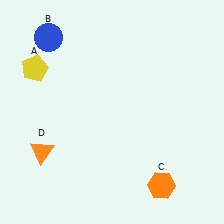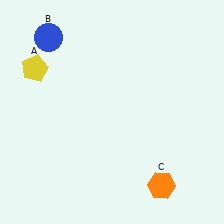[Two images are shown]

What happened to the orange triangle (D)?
The orange triangle (D) was removed in Image 2. It was in the bottom-left area of Image 1.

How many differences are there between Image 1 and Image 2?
There is 1 difference between the two images.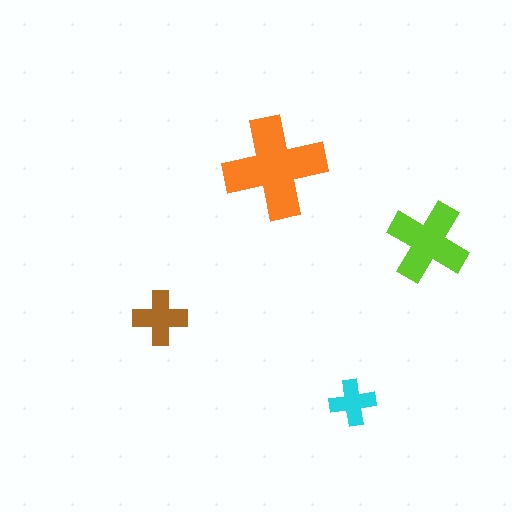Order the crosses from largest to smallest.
the orange one, the lime one, the brown one, the cyan one.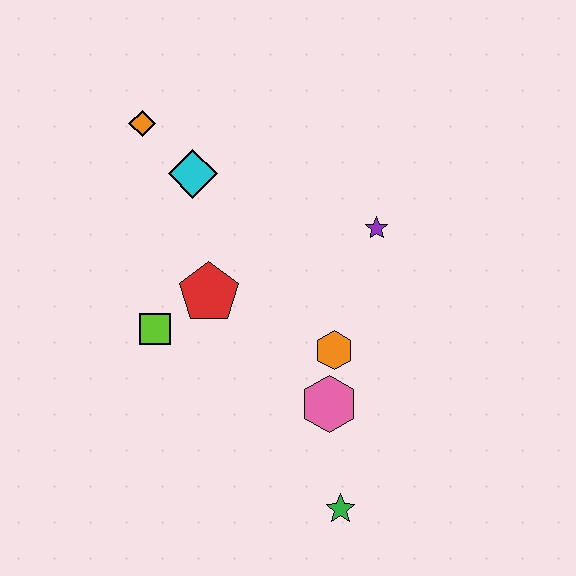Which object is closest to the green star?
The pink hexagon is closest to the green star.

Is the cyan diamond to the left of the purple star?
Yes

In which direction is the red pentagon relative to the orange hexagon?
The red pentagon is to the left of the orange hexagon.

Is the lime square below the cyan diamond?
Yes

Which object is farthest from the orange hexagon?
The orange diamond is farthest from the orange hexagon.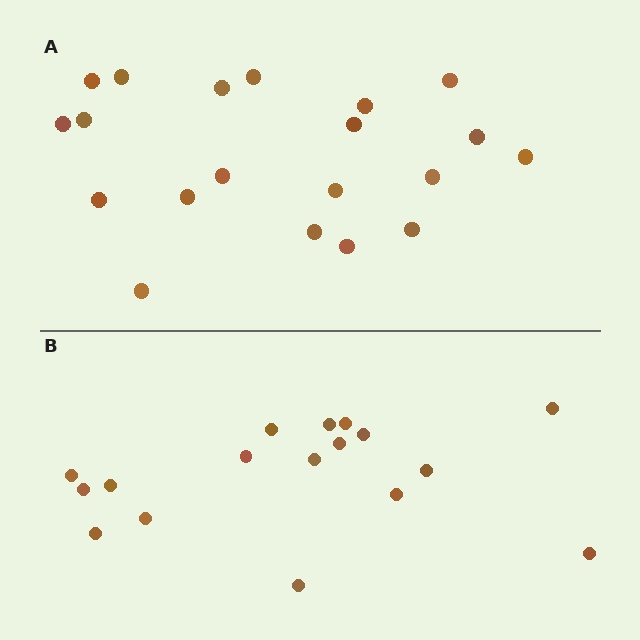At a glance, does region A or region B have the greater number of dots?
Region A (the top region) has more dots.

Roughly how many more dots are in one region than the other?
Region A has just a few more — roughly 2 or 3 more dots than region B.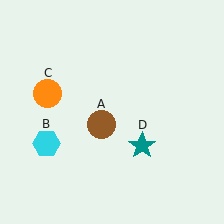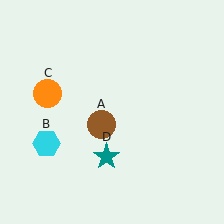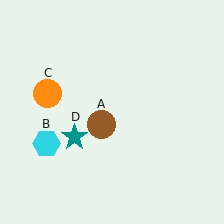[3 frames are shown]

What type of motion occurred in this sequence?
The teal star (object D) rotated clockwise around the center of the scene.